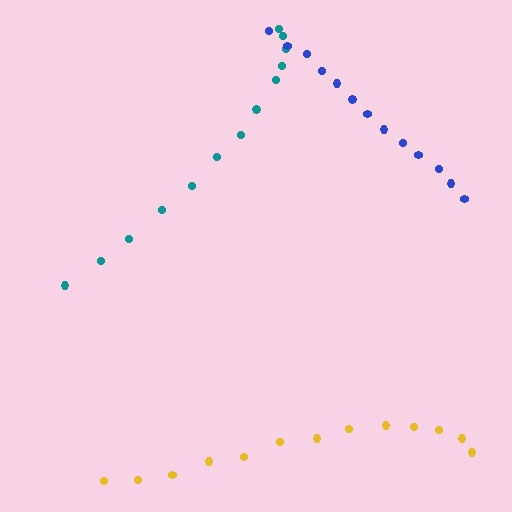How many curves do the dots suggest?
There are 3 distinct paths.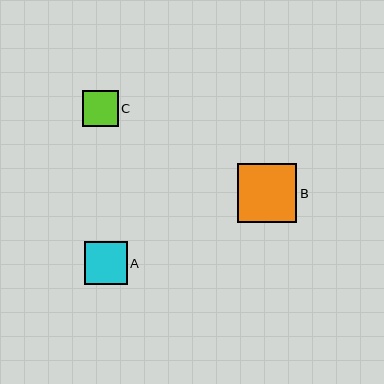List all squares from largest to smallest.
From largest to smallest: B, A, C.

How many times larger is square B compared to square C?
Square B is approximately 1.6 times the size of square C.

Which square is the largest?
Square B is the largest with a size of approximately 59 pixels.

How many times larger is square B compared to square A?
Square B is approximately 1.4 times the size of square A.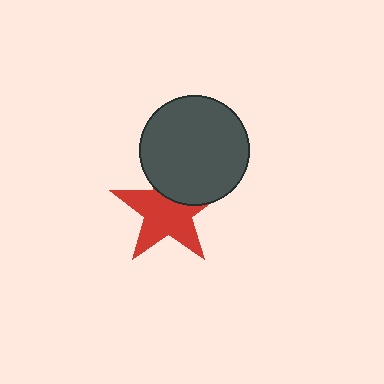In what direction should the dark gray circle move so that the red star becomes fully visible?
The dark gray circle should move up. That is the shortest direction to clear the overlap and leave the red star fully visible.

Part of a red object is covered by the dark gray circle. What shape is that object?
It is a star.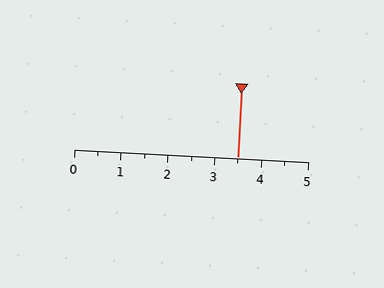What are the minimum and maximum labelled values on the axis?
The axis runs from 0 to 5.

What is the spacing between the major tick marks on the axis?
The major ticks are spaced 1 apart.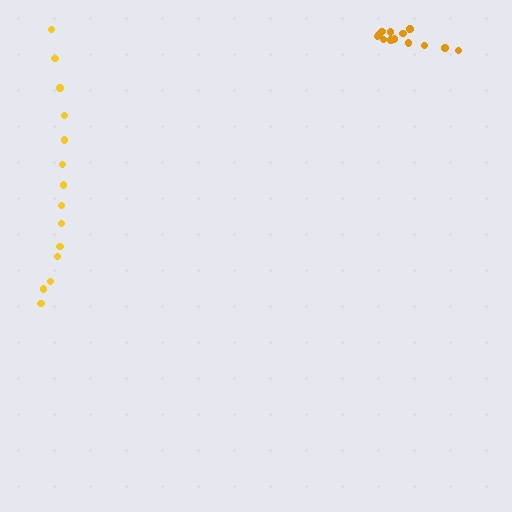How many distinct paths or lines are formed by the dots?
There are 2 distinct paths.